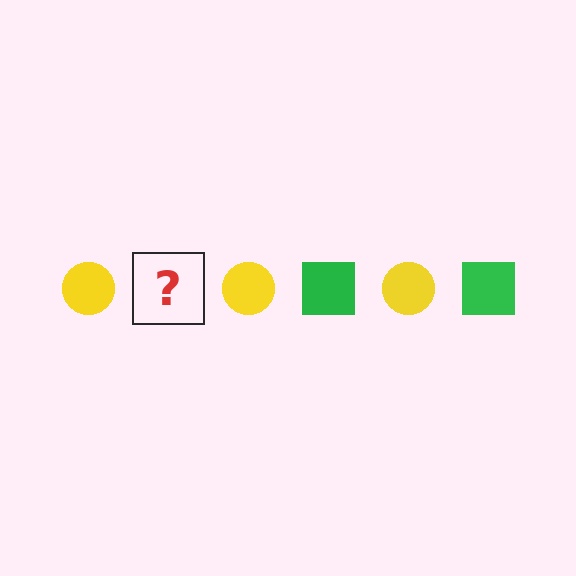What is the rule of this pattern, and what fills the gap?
The rule is that the pattern alternates between yellow circle and green square. The gap should be filled with a green square.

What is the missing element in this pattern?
The missing element is a green square.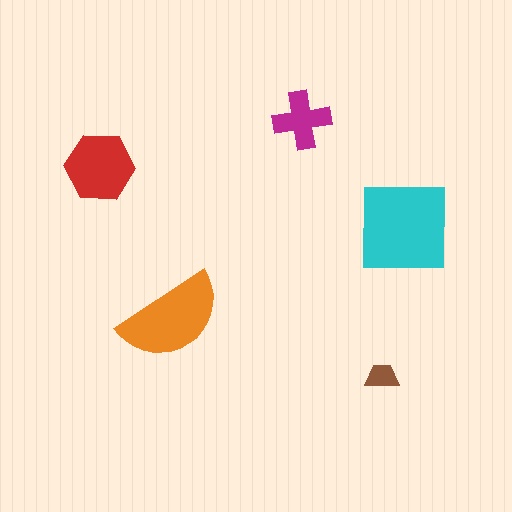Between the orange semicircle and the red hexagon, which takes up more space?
The orange semicircle.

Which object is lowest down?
The brown trapezoid is bottommost.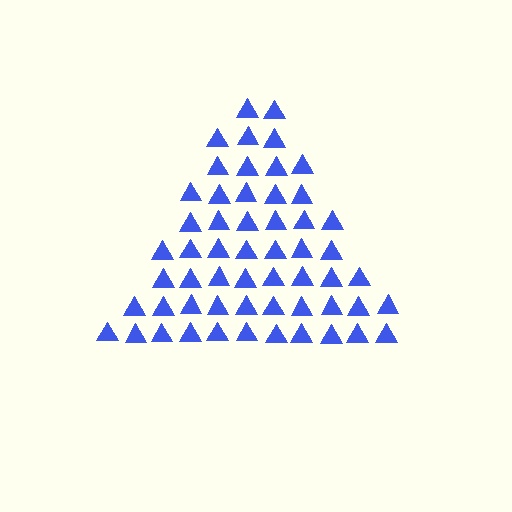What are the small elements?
The small elements are triangles.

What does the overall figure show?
The overall figure shows a triangle.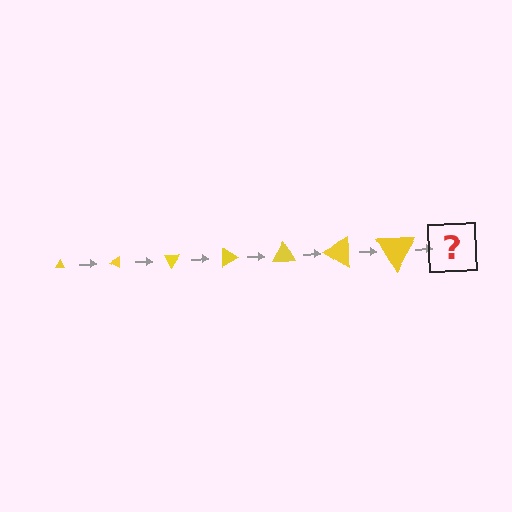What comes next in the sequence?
The next element should be a triangle, larger than the previous one and rotated 210 degrees from the start.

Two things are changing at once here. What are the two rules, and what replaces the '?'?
The two rules are that the triangle grows larger each step and it rotates 30 degrees each step. The '?' should be a triangle, larger than the previous one and rotated 210 degrees from the start.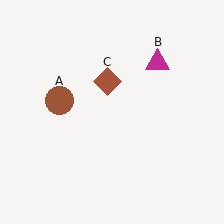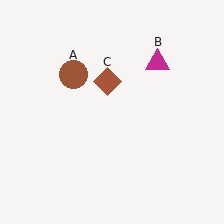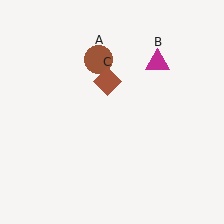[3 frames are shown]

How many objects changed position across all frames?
1 object changed position: brown circle (object A).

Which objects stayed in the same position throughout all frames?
Magenta triangle (object B) and brown diamond (object C) remained stationary.